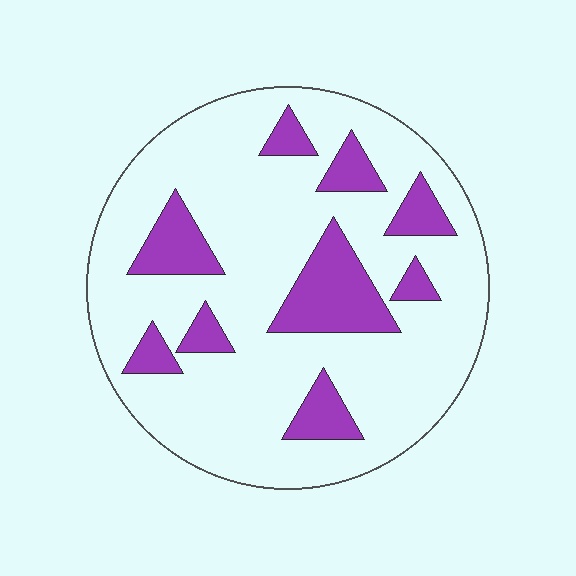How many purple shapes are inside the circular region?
9.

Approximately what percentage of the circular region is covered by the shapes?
Approximately 20%.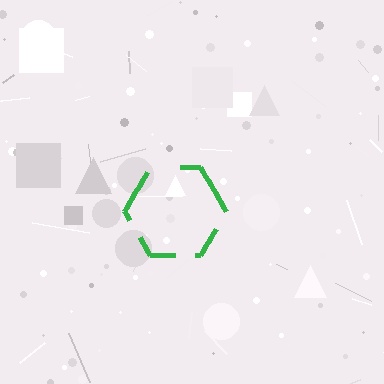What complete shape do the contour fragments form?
The contour fragments form a hexagon.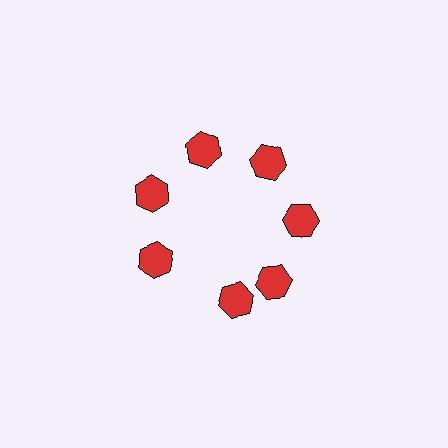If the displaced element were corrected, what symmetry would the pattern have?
It would have 7-fold rotational symmetry — the pattern would map onto itself every 51 degrees.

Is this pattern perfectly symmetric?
No. The 7 red hexagons are arranged in a ring, but one element near the 6 o'clock position is rotated out of alignment along the ring, breaking the 7-fold rotational symmetry.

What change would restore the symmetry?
The symmetry would be restored by rotating it back into even spacing with its neighbors so that all 7 hexagons sit at equal angles and equal distance from the center.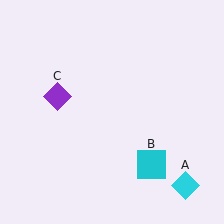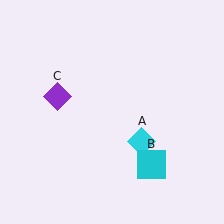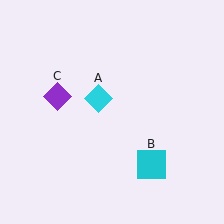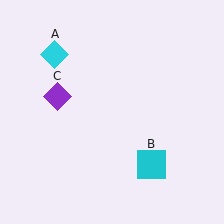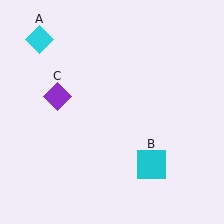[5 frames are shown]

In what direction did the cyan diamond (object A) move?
The cyan diamond (object A) moved up and to the left.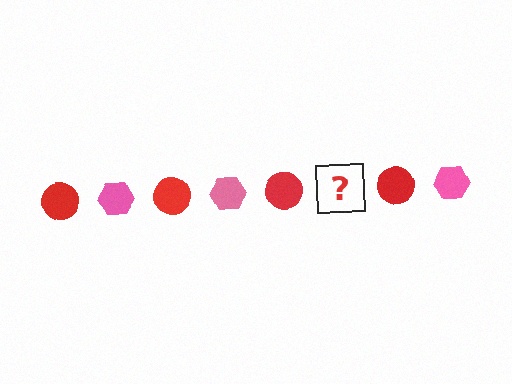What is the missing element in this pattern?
The missing element is a pink hexagon.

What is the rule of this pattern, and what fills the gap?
The rule is that the pattern alternates between red circle and pink hexagon. The gap should be filled with a pink hexagon.